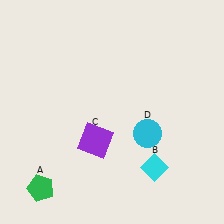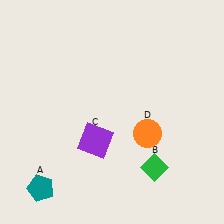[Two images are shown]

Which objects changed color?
A changed from green to teal. B changed from cyan to green. D changed from cyan to orange.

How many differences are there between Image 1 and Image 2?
There are 3 differences between the two images.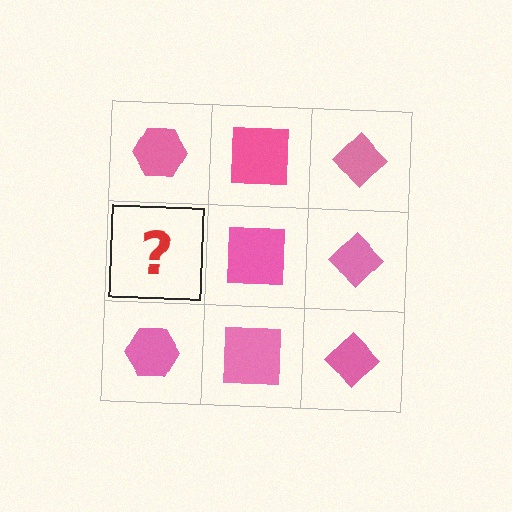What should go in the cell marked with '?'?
The missing cell should contain a pink hexagon.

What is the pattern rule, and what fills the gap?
The rule is that each column has a consistent shape. The gap should be filled with a pink hexagon.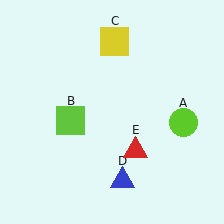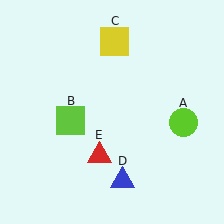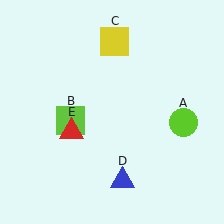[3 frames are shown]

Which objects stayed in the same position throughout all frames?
Lime circle (object A) and lime square (object B) and yellow square (object C) and blue triangle (object D) remained stationary.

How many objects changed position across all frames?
1 object changed position: red triangle (object E).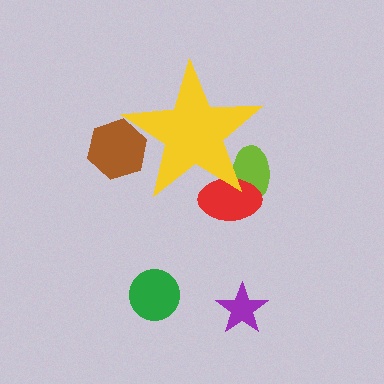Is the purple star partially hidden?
No, the purple star is fully visible.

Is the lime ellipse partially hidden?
Yes, the lime ellipse is partially hidden behind the yellow star.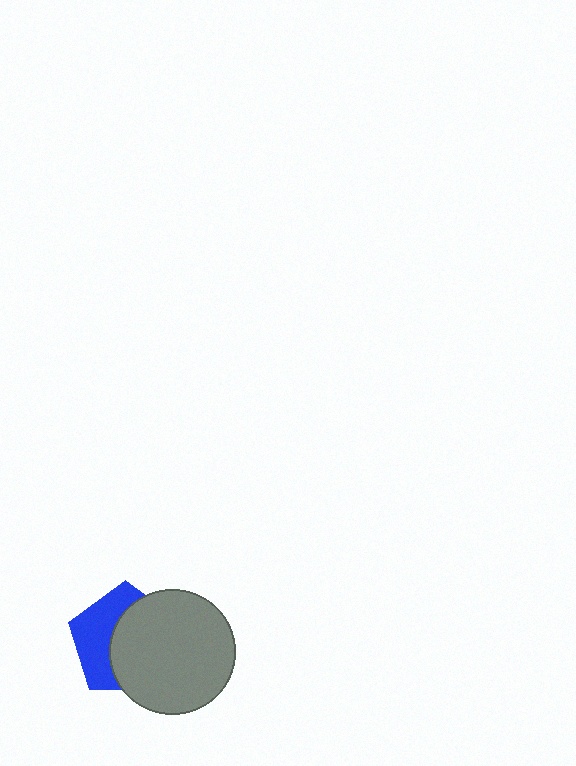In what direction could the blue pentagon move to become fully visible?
The blue pentagon could move left. That would shift it out from behind the gray circle entirely.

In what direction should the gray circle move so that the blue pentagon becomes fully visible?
The gray circle should move right. That is the shortest direction to clear the overlap and leave the blue pentagon fully visible.